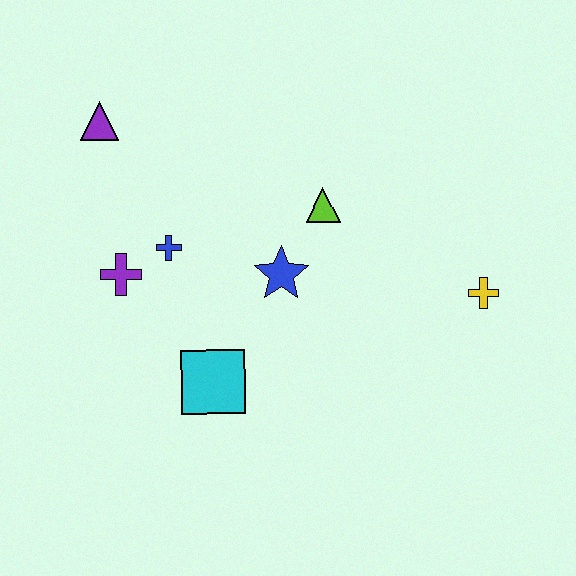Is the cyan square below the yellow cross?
Yes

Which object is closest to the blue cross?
The purple cross is closest to the blue cross.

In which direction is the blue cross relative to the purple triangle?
The blue cross is below the purple triangle.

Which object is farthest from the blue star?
The purple triangle is farthest from the blue star.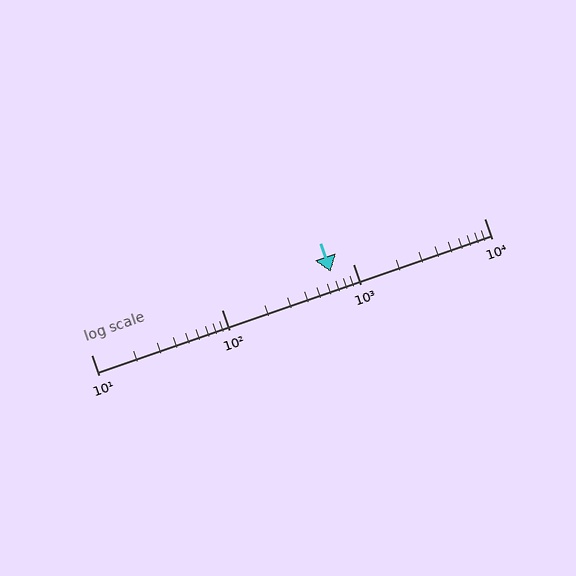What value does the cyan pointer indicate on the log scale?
The pointer indicates approximately 670.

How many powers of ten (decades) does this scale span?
The scale spans 3 decades, from 10 to 10000.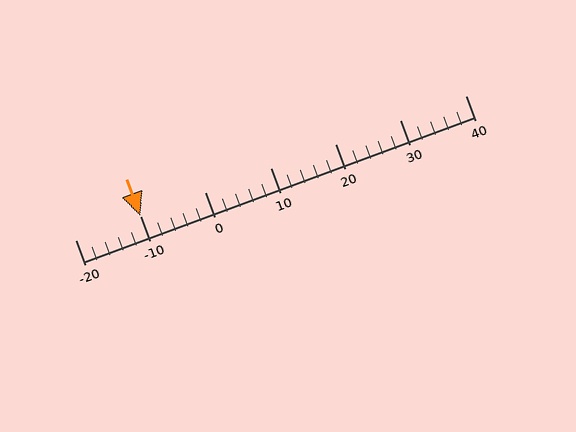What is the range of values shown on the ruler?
The ruler shows values from -20 to 40.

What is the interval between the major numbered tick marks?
The major tick marks are spaced 10 units apart.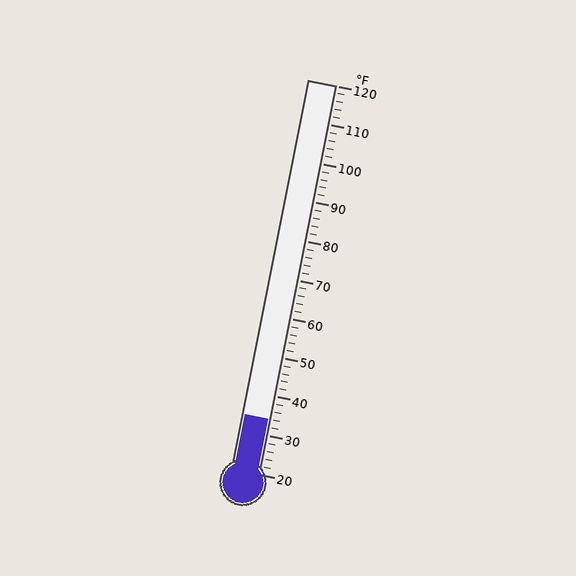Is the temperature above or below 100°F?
The temperature is below 100°F.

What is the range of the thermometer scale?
The thermometer scale ranges from 20°F to 120°F.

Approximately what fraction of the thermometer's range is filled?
The thermometer is filled to approximately 15% of its range.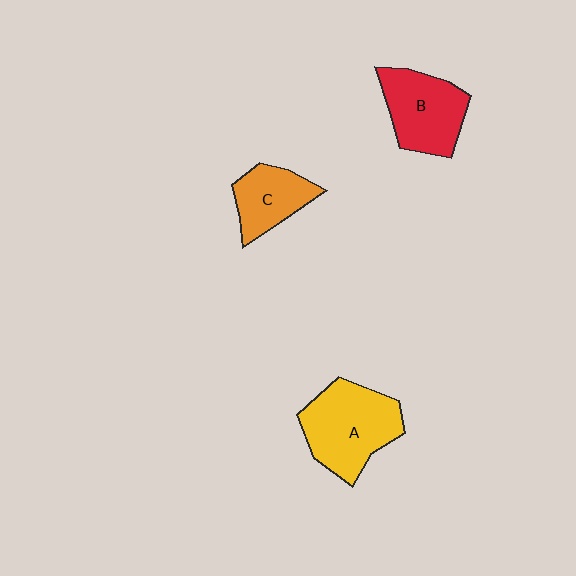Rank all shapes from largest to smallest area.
From largest to smallest: A (yellow), B (red), C (orange).